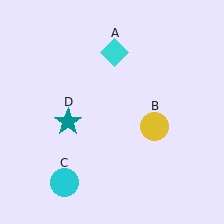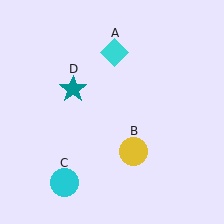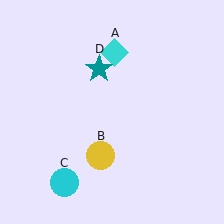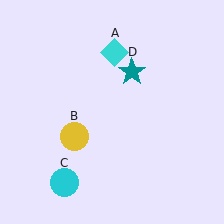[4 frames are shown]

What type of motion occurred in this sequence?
The yellow circle (object B), teal star (object D) rotated clockwise around the center of the scene.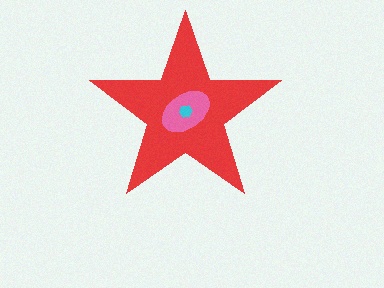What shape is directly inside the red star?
The pink ellipse.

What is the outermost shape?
The red star.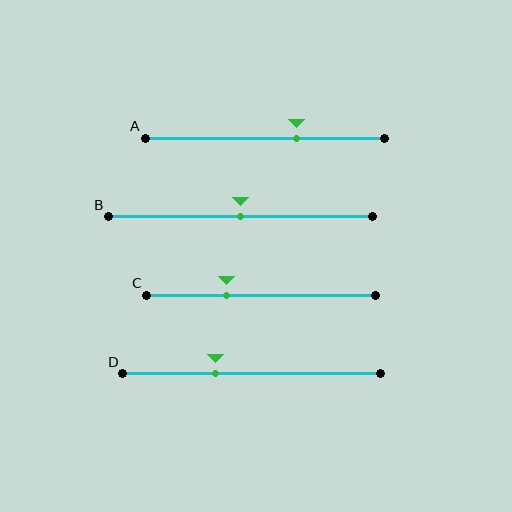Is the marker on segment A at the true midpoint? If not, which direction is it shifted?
No, the marker on segment A is shifted to the right by about 13% of the segment length.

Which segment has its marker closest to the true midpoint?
Segment B has its marker closest to the true midpoint.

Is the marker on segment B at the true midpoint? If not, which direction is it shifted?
Yes, the marker on segment B is at the true midpoint.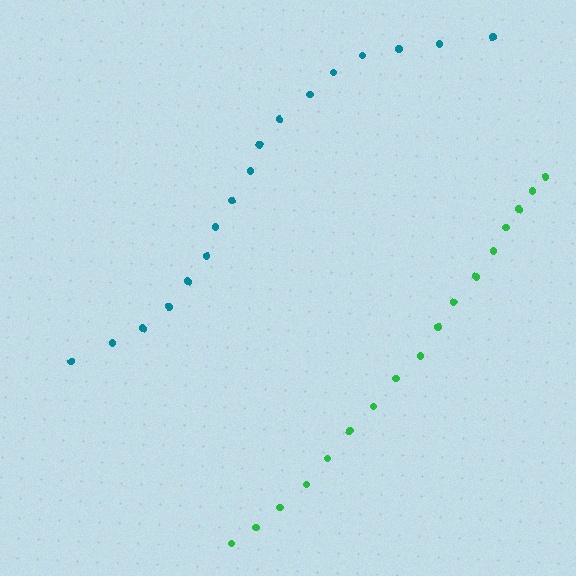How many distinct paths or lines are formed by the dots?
There are 2 distinct paths.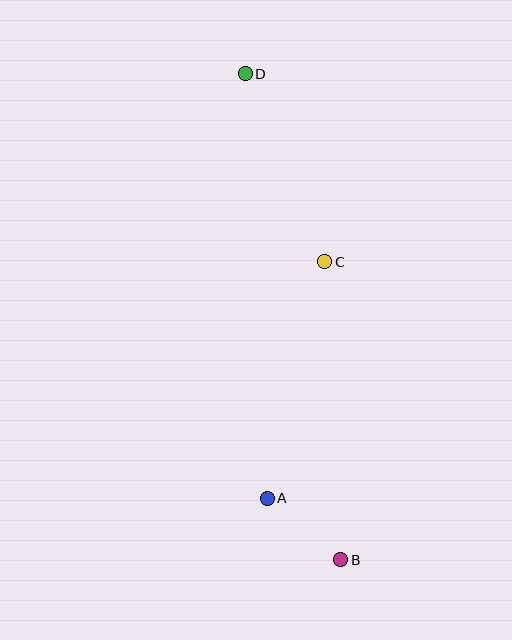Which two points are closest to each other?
Points A and B are closest to each other.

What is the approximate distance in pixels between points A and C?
The distance between A and C is approximately 243 pixels.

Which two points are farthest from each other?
Points B and D are farthest from each other.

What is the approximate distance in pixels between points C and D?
The distance between C and D is approximately 204 pixels.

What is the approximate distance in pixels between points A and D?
The distance between A and D is approximately 425 pixels.